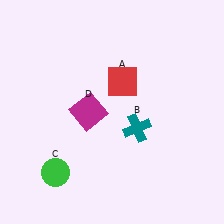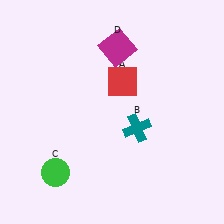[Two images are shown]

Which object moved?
The magenta square (D) moved up.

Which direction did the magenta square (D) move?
The magenta square (D) moved up.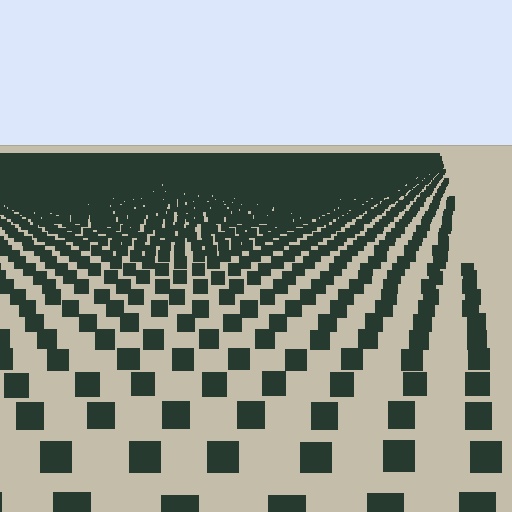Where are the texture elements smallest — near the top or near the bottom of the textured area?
Near the top.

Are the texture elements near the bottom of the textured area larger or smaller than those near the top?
Larger. Near the bottom, elements are closer to the viewer and appear at a bigger on-screen size.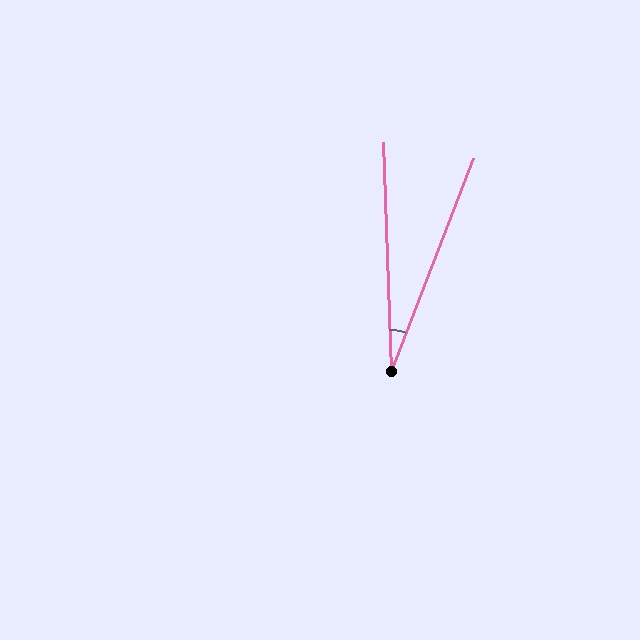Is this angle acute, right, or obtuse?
It is acute.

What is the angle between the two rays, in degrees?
Approximately 23 degrees.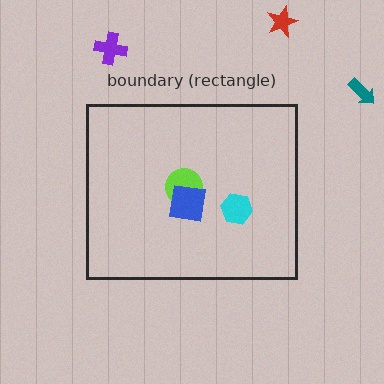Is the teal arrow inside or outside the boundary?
Outside.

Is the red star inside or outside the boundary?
Outside.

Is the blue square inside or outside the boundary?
Inside.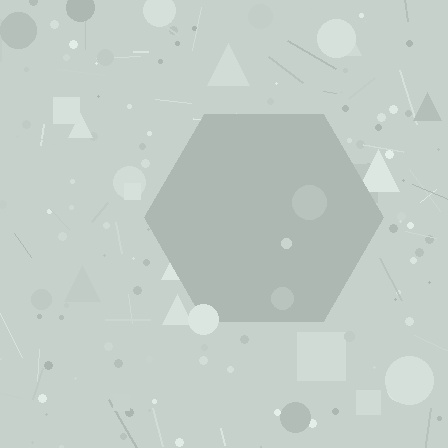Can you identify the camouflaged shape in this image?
The camouflaged shape is a hexagon.